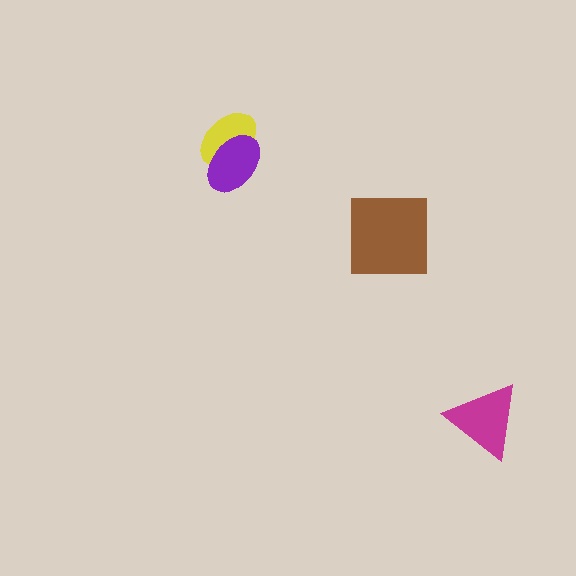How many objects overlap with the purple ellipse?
1 object overlaps with the purple ellipse.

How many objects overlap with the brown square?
0 objects overlap with the brown square.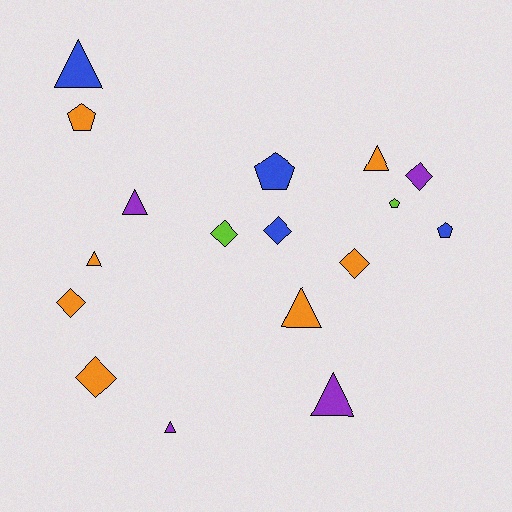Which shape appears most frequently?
Triangle, with 7 objects.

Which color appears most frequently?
Orange, with 7 objects.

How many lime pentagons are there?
There is 1 lime pentagon.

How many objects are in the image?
There are 17 objects.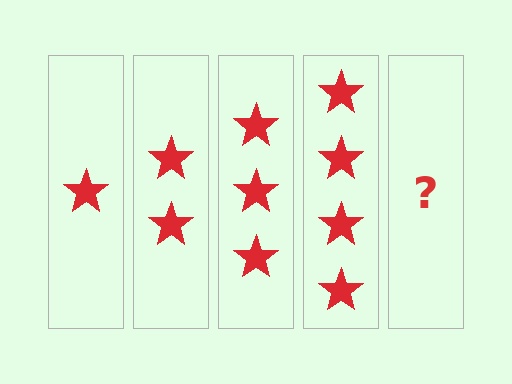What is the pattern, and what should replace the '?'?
The pattern is that each step adds one more star. The '?' should be 5 stars.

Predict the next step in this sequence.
The next step is 5 stars.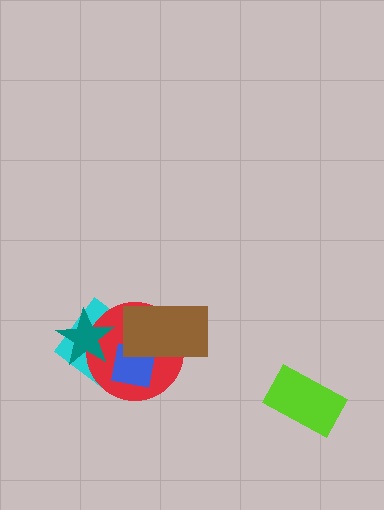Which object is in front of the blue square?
The brown rectangle is in front of the blue square.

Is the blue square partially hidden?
Yes, it is partially covered by another shape.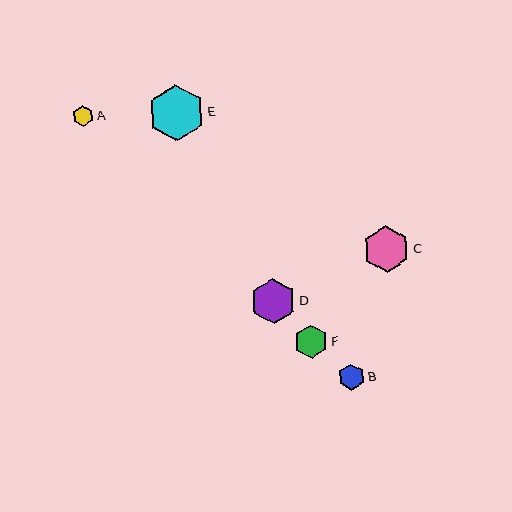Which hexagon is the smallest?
Hexagon A is the smallest with a size of approximately 21 pixels.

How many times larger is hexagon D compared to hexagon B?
Hexagon D is approximately 1.7 times the size of hexagon B.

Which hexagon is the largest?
Hexagon E is the largest with a size of approximately 56 pixels.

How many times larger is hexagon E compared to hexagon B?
Hexagon E is approximately 2.1 times the size of hexagon B.